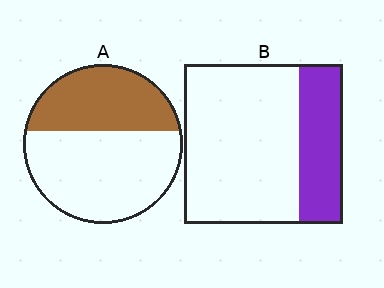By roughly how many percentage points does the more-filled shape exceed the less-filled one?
By roughly 10 percentage points (A over B).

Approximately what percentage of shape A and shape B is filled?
A is approximately 40% and B is approximately 30%.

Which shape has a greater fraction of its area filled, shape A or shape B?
Shape A.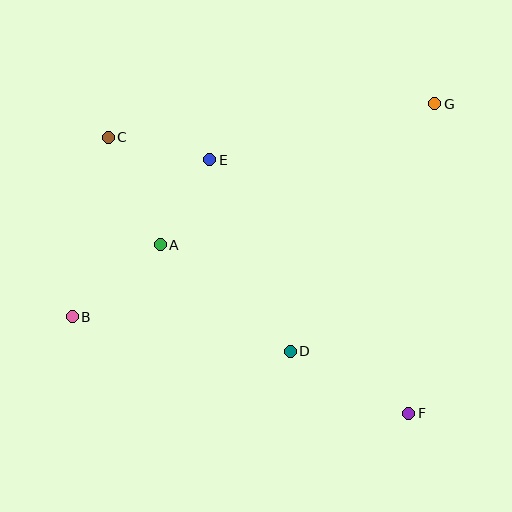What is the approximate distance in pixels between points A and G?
The distance between A and G is approximately 308 pixels.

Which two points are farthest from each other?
Points B and G are farthest from each other.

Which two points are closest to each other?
Points A and E are closest to each other.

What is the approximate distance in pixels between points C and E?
The distance between C and E is approximately 104 pixels.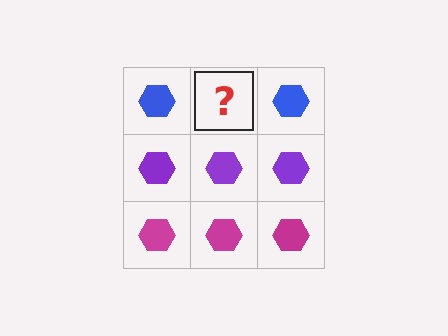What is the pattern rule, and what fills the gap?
The rule is that each row has a consistent color. The gap should be filled with a blue hexagon.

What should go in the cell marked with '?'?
The missing cell should contain a blue hexagon.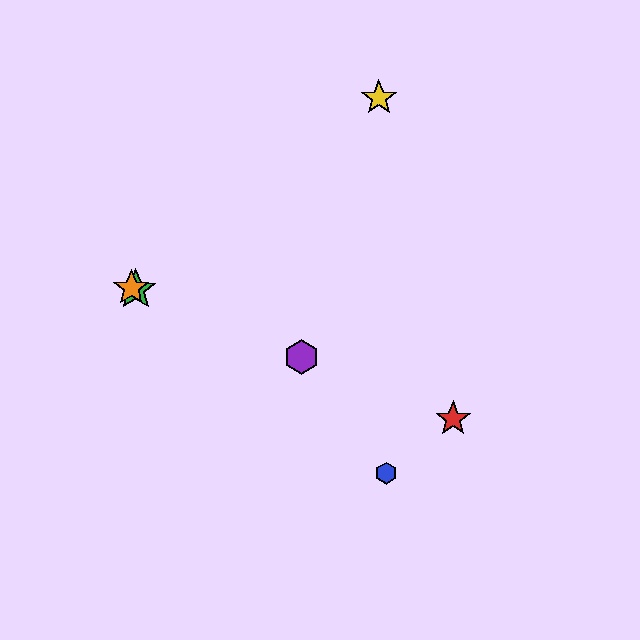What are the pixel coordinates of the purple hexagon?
The purple hexagon is at (302, 357).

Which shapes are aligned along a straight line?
The red star, the green star, the purple hexagon, the orange star are aligned along a straight line.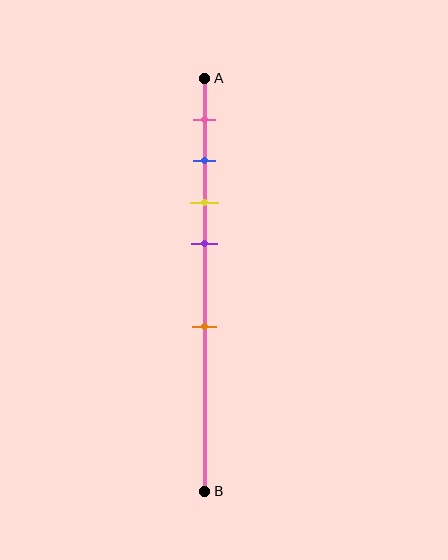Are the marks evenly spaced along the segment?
No, the marks are not evenly spaced.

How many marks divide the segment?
There are 5 marks dividing the segment.